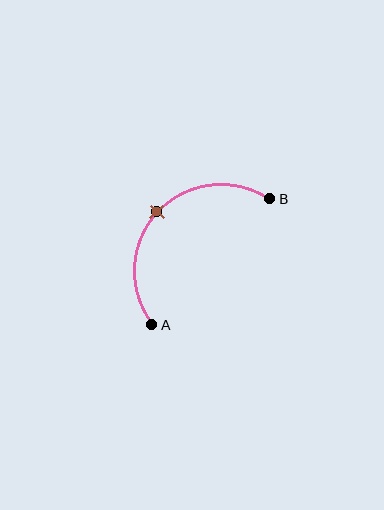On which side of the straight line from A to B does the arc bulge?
The arc bulges above and to the left of the straight line connecting A and B.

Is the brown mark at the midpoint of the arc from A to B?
Yes. The brown mark lies on the arc at equal arc-length from both A and B — it is the arc midpoint.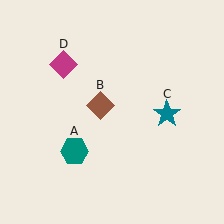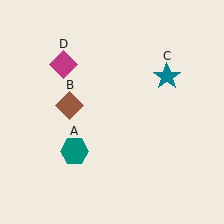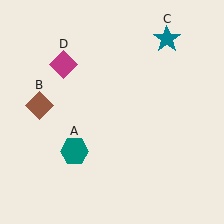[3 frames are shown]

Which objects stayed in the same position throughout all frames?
Teal hexagon (object A) and magenta diamond (object D) remained stationary.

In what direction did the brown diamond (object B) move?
The brown diamond (object B) moved left.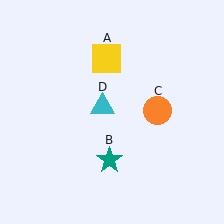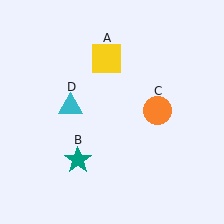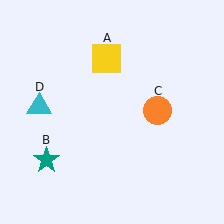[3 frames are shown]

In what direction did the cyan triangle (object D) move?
The cyan triangle (object D) moved left.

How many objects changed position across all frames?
2 objects changed position: teal star (object B), cyan triangle (object D).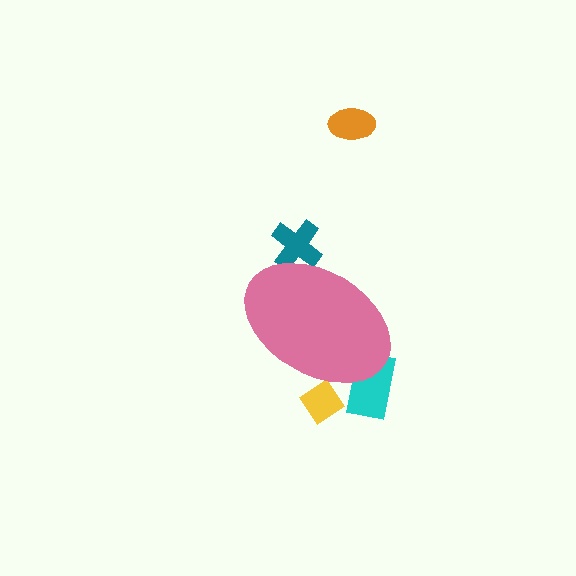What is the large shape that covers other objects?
A pink ellipse.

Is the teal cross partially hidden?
Yes, the teal cross is partially hidden behind the pink ellipse.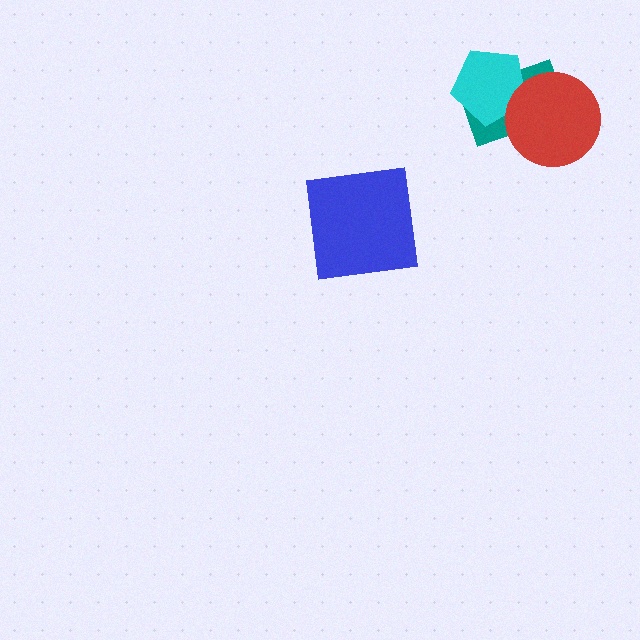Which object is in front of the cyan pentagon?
The red circle is in front of the cyan pentagon.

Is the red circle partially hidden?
No, no other shape covers it.